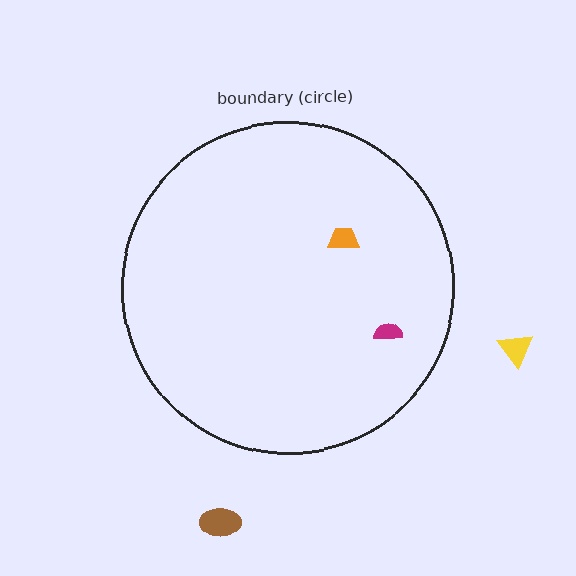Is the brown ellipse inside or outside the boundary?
Outside.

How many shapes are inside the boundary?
2 inside, 2 outside.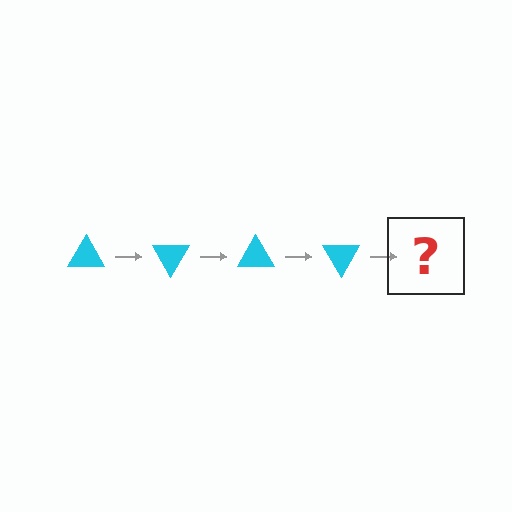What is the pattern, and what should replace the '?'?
The pattern is that the triangle rotates 60 degrees each step. The '?' should be a cyan triangle rotated 240 degrees.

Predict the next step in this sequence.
The next step is a cyan triangle rotated 240 degrees.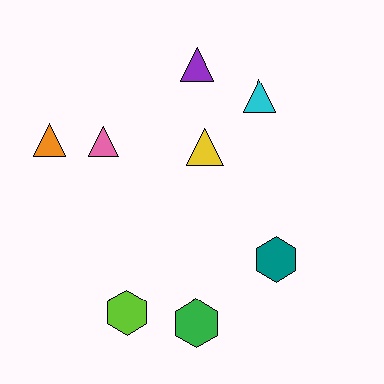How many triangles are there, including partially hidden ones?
There are 5 triangles.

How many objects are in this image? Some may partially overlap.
There are 8 objects.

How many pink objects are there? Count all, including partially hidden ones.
There is 1 pink object.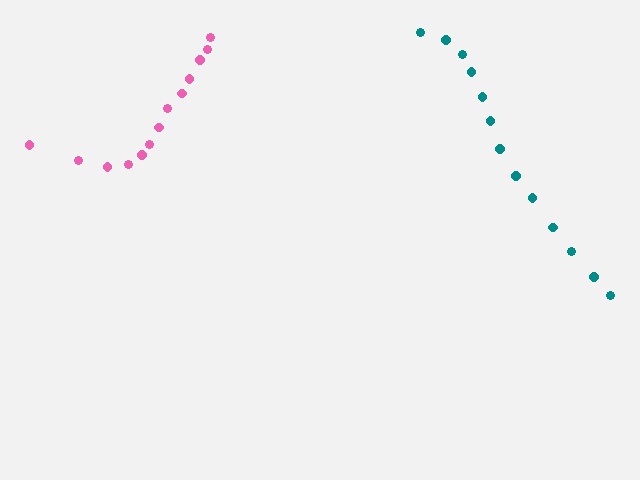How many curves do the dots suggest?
There are 2 distinct paths.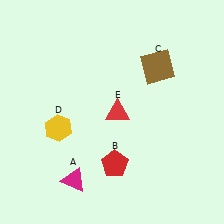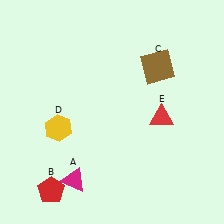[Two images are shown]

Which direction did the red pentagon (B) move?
The red pentagon (B) moved left.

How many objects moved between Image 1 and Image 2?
2 objects moved between the two images.